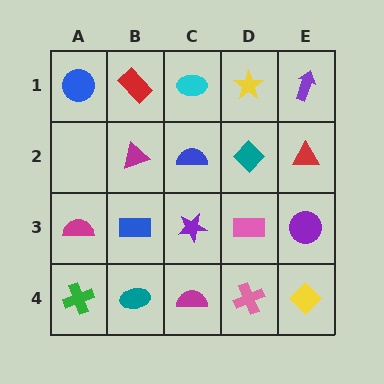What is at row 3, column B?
A blue rectangle.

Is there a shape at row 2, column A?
No, that cell is empty.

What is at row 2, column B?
A magenta triangle.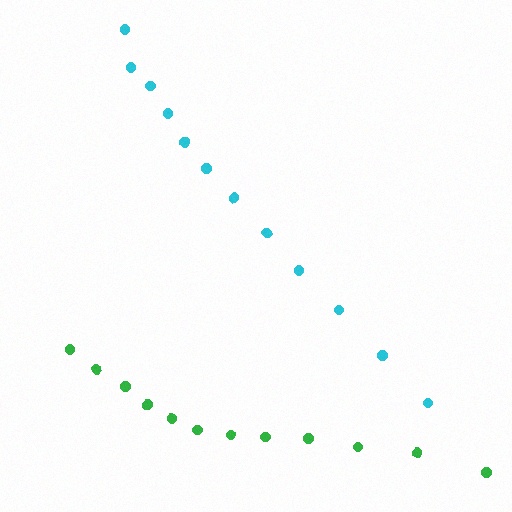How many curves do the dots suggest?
There are 2 distinct paths.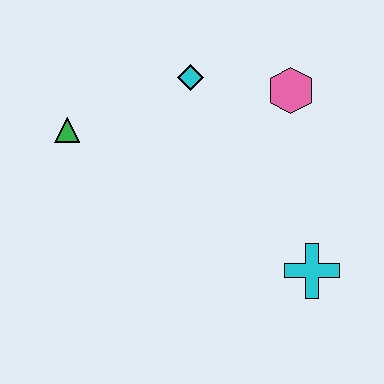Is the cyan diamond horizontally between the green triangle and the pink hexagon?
Yes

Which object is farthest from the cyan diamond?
The cyan cross is farthest from the cyan diamond.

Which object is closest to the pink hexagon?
The cyan diamond is closest to the pink hexagon.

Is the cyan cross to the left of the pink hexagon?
No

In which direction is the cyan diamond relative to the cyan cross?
The cyan diamond is above the cyan cross.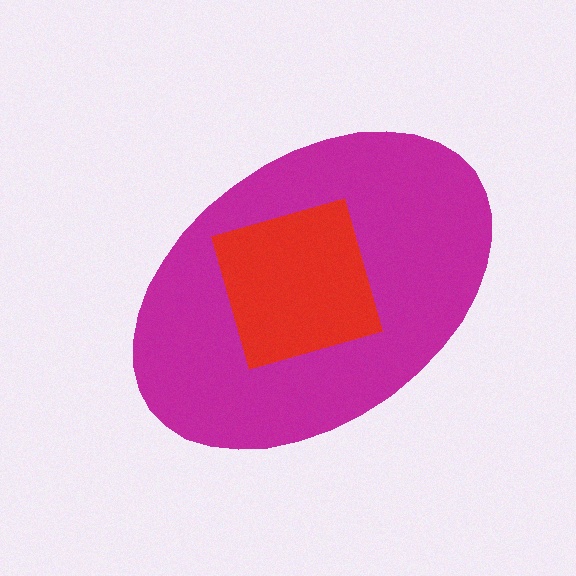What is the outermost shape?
The magenta ellipse.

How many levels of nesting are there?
2.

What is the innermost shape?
The red square.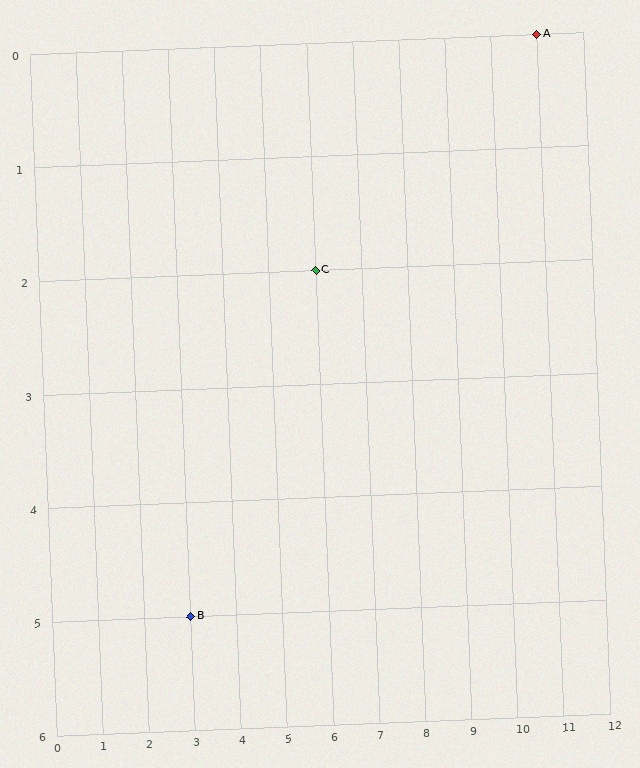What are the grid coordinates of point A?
Point A is at grid coordinates (11, 0).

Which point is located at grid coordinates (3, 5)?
Point B is at (3, 5).